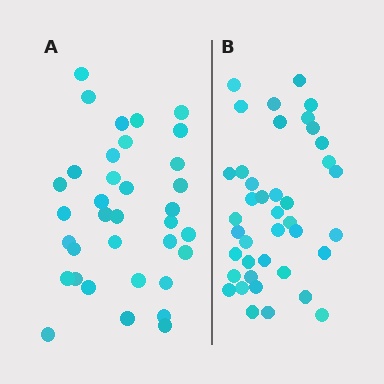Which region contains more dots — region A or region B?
Region B (the right region) has more dots.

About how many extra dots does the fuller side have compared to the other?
Region B has about 5 more dots than region A.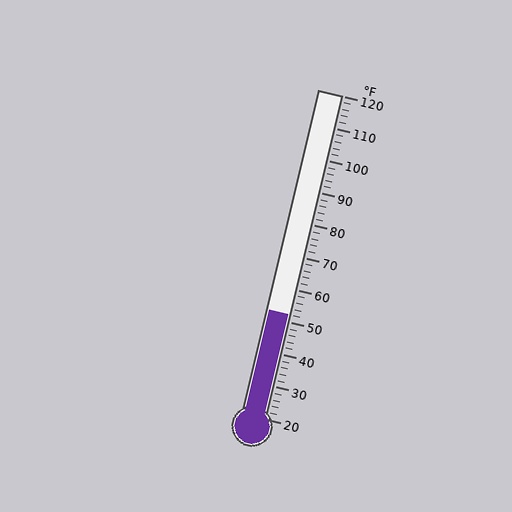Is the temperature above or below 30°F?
The temperature is above 30°F.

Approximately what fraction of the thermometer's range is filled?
The thermometer is filled to approximately 30% of its range.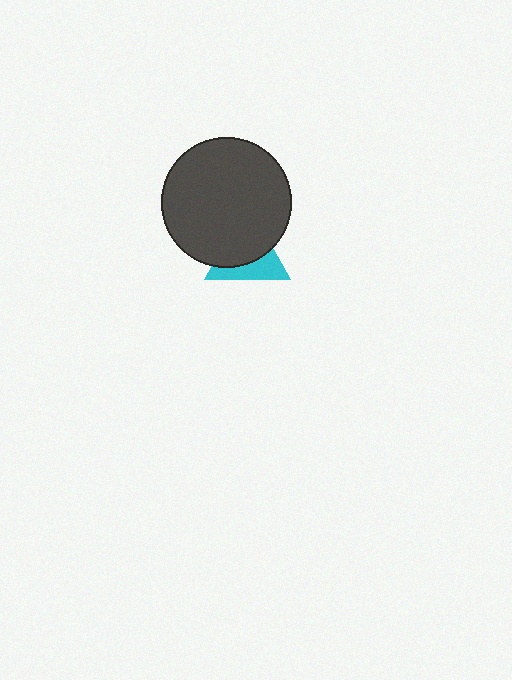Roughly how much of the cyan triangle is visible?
A small part of it is visible (roughly 40%).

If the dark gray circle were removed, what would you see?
You would see the complete cyan triangle.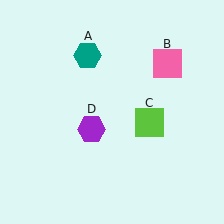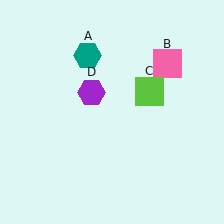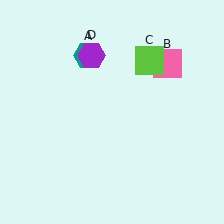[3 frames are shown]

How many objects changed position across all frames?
2 objects changed position: lime square (object C), purple hexagon (object D).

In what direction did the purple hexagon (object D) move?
The purple hexagon (object D) moved up.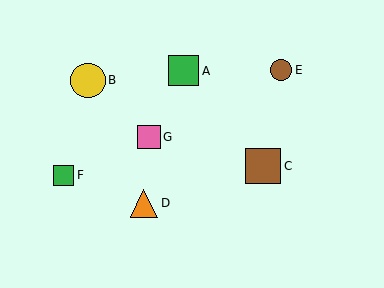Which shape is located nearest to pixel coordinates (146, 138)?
The pink square (labeled G) at (149, 137) is nearest to that location.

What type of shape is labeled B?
Shape B is a yellow circle.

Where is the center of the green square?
The center of the green square is at (184, 71).